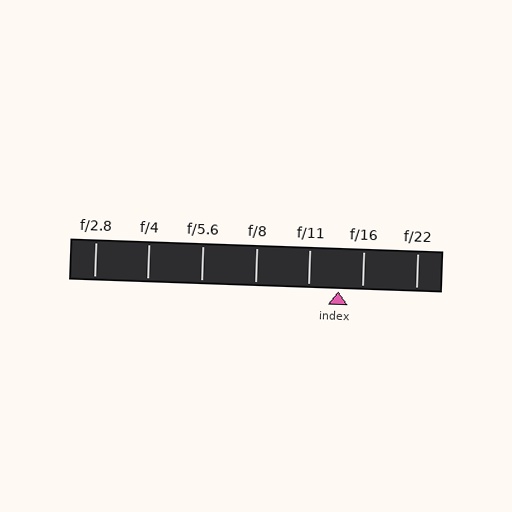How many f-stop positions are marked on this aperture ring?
There are 7 f-stop positions marked.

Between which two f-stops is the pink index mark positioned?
The index mark is between f/11 and f/16.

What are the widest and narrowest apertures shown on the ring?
The widest aperture shown is f/2.8 and the narrowest is f/22.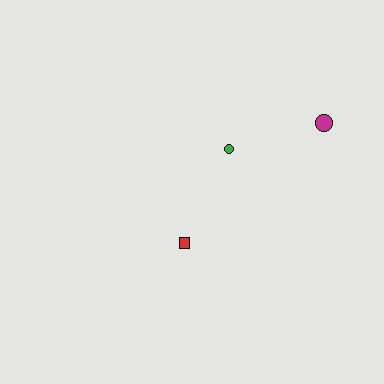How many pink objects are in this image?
There are no pink objects.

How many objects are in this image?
There are 3 objects.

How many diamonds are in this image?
There are no diamonds.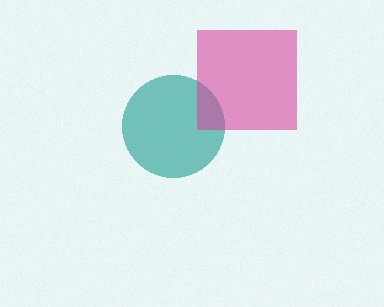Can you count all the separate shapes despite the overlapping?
Yes, there are 2 separate shapes.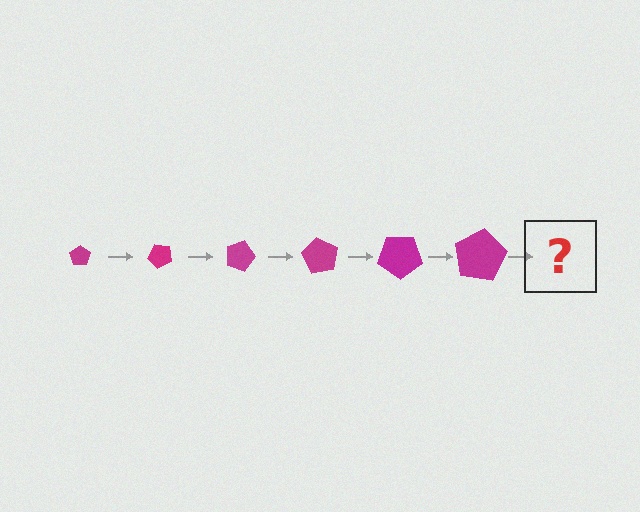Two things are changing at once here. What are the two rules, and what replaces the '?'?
The two rules are that the pentagon grows larger each step and it rotates 45 degrees each step. The '?' should be a pentagon, larger than the previous one and rotated 270 degrees from the start.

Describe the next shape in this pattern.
It should be a pentagon, larger than the previous one and rotated 270 degrees from the start.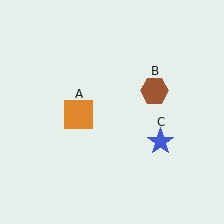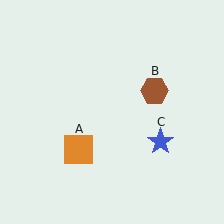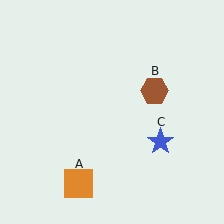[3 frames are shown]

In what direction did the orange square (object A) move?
The orange square (object A) moved down.